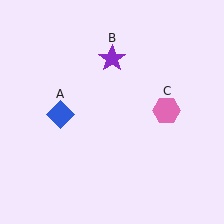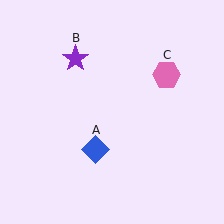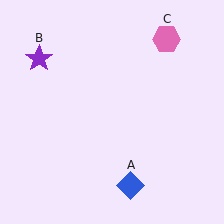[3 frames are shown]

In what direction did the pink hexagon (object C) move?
The pink hexagon (object C) moved up.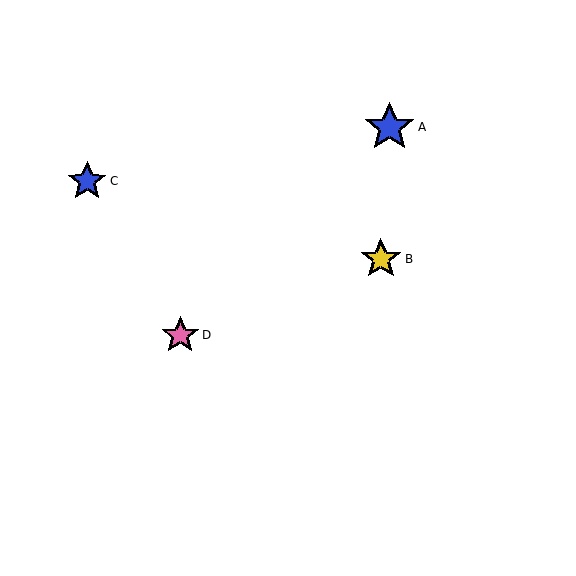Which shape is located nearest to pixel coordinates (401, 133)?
The blue star (labeled A) at (390, 127) is nearest to that location.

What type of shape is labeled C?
Shape C is a blue star.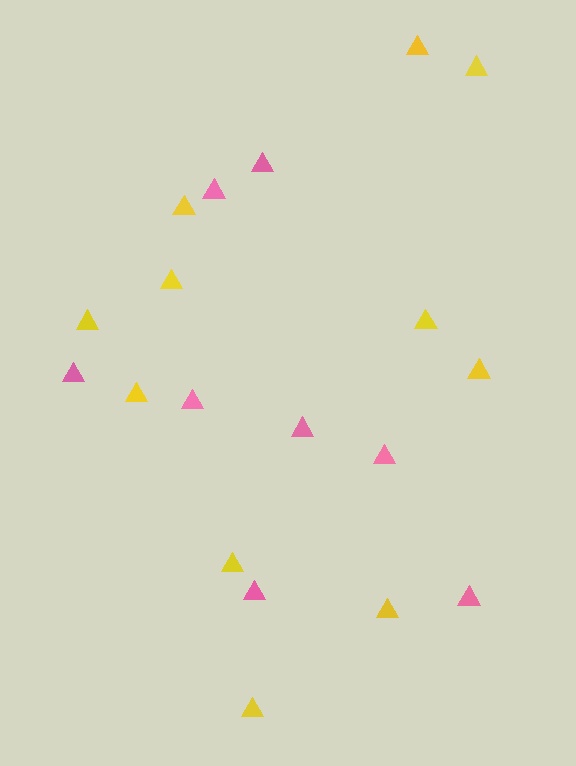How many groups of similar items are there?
There are 2 groups: one group of yellow triangles (11) and one group of pink triangles (8).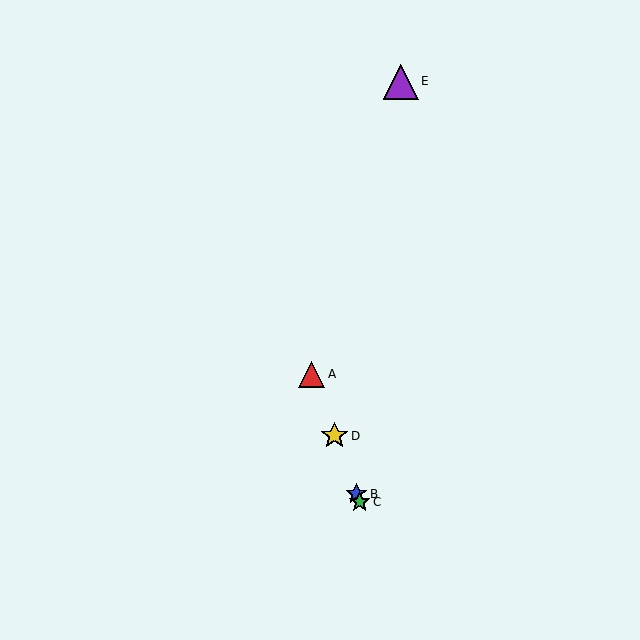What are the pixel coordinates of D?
Object D is at (335, 436).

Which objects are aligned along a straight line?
Objects A, B, C, D are aligned along a straight line.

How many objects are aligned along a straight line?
4 objects (A, B, C, D) are aligned along a straight line.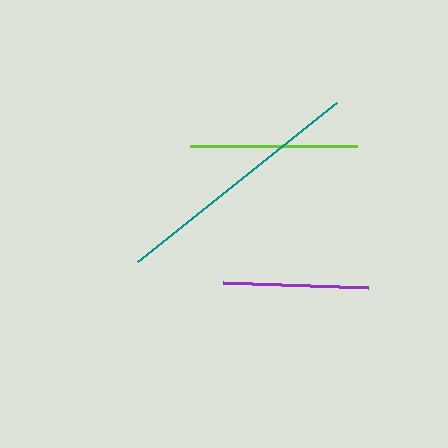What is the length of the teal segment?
The teal segment is approximately 255 pixels long.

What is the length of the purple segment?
The purple segment is approximately 145 pixels long.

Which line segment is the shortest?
The purple line is the shortest at approximately 145 pixels.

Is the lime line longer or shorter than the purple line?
The lime line is longer than the purple line.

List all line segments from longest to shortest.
From longest to shortest: teal, lime, purple.